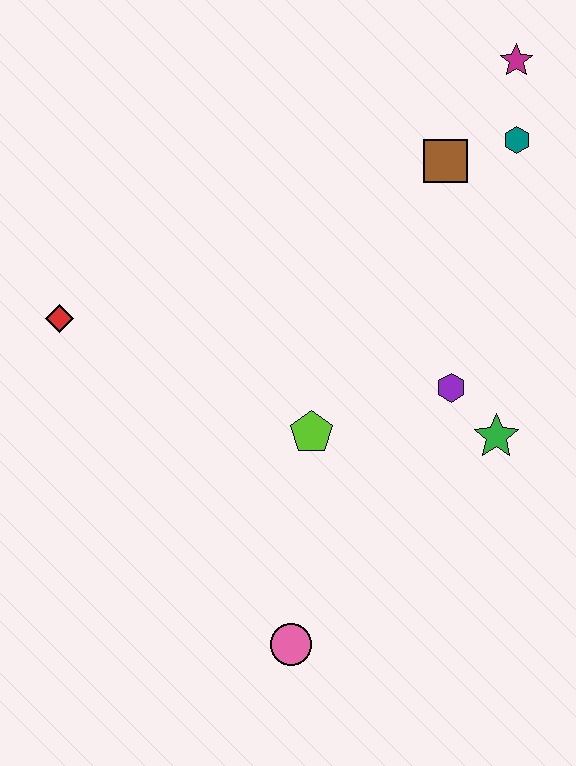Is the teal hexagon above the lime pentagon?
Yes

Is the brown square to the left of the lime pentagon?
No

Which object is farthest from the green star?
The red diamond is farthest from the green star.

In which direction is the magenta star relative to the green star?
The magenta star is above the green star.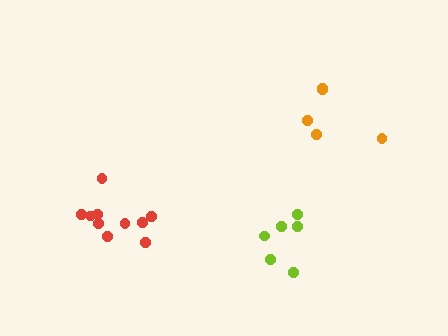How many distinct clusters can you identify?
There are 3 distinct clusters.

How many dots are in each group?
Group 1: 6 dots, Group 2: 10 dots, Group 3: 5 dots (21 total).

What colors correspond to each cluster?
The clusters are colored: lime, red, orange.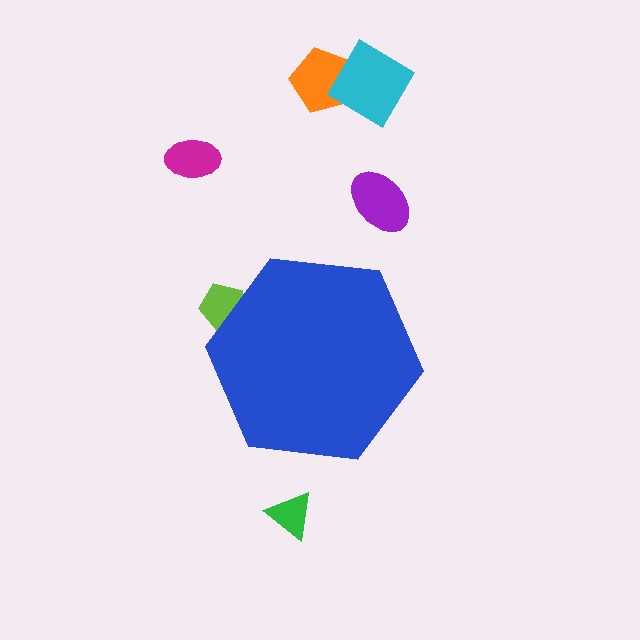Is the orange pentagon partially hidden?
No, the orange pentagon is fully visible.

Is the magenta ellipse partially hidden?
No, the magenta ellipse is fully visible.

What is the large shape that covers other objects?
A blue hexagon.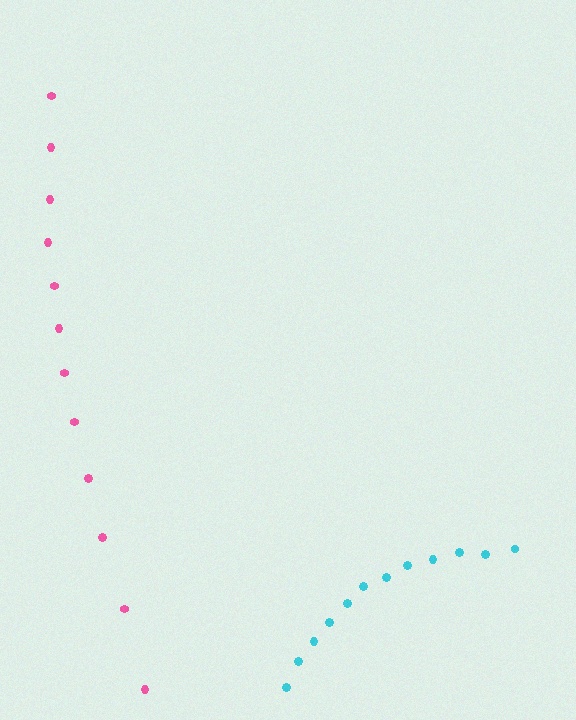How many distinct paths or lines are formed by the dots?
There are 2 distinct paths.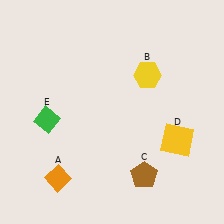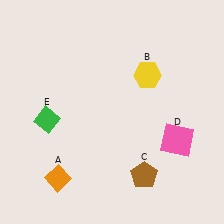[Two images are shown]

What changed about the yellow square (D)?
In Image 1, D is yellow. In Image 2, it changed to pink.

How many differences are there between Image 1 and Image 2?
There is 1 difference between the two images.